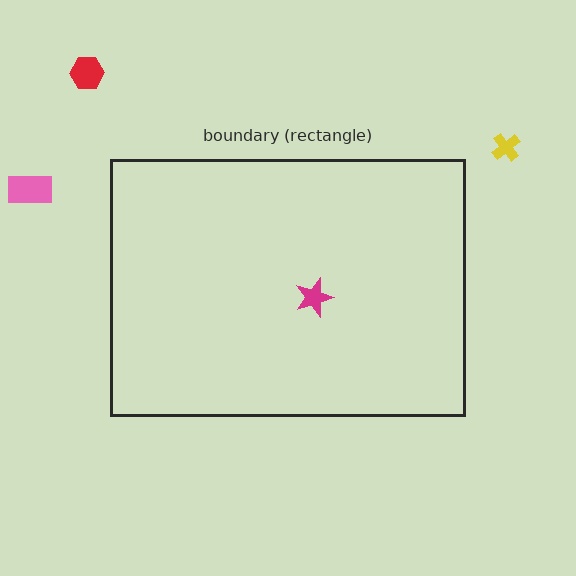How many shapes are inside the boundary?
1 inside, 3 outside.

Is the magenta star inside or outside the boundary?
Inside.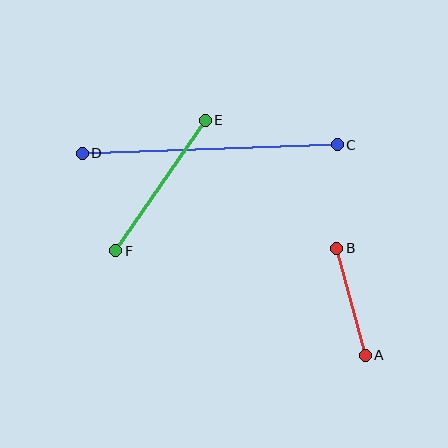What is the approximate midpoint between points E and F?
The midpoint is at approximately (161, 186) pixels.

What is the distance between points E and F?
The distance is approximately 158 pixels.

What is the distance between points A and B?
The distance is approximately 110 pixels.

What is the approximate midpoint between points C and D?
The midpoint is at approximately (210, 149) pixels.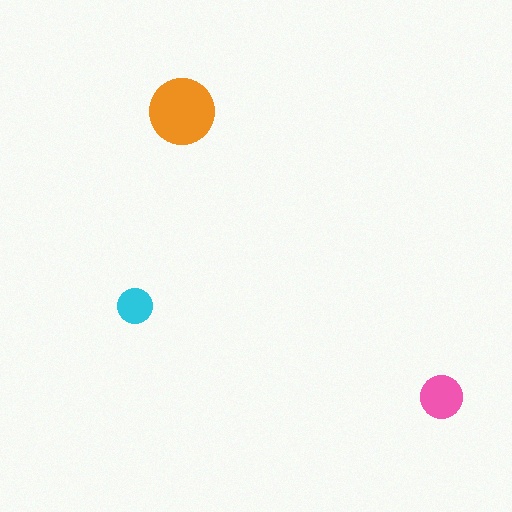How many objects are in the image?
There are 3 objects in the image.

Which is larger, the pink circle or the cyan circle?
The pink one.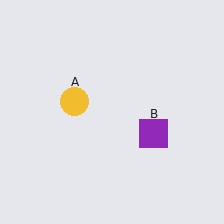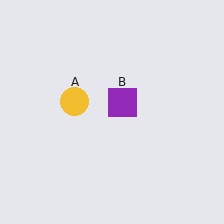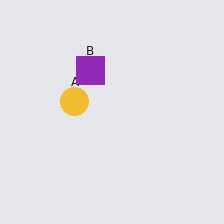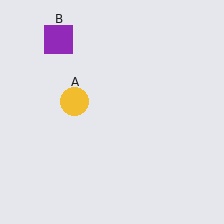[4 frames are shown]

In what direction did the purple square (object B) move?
The purple square (object B) moved up and to the left.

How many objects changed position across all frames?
1 object changed position: purple square (object B).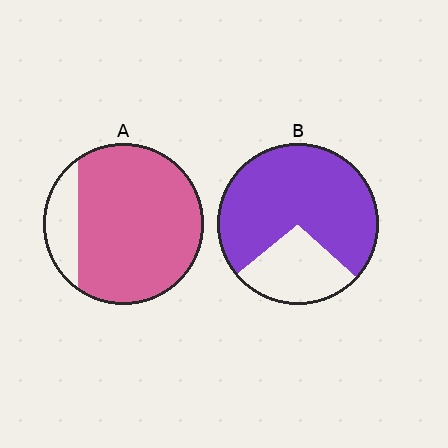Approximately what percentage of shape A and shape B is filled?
A is approximately 85% and B is approximately 75%.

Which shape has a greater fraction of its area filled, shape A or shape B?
Shape A.